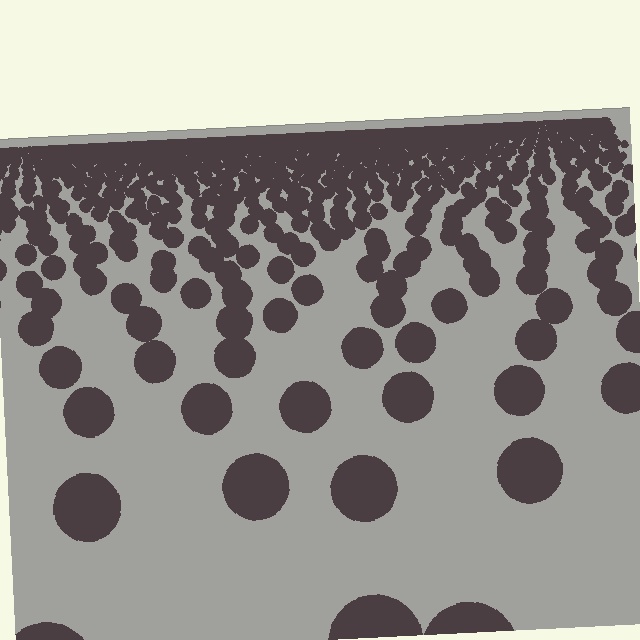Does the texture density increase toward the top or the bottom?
Density increases toward the top.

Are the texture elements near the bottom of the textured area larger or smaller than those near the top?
Larger. Near the bottom, elements are closer to the viewer and appear at a bigger on-screen size.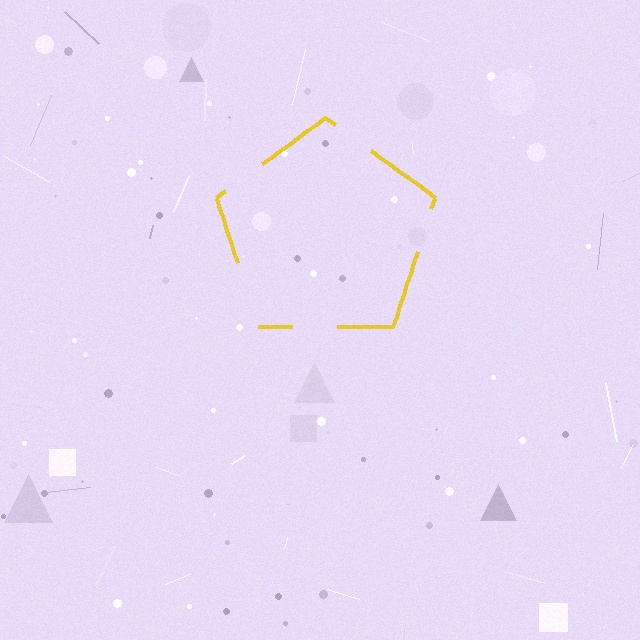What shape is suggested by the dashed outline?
The dashed outline suggests a pentagon.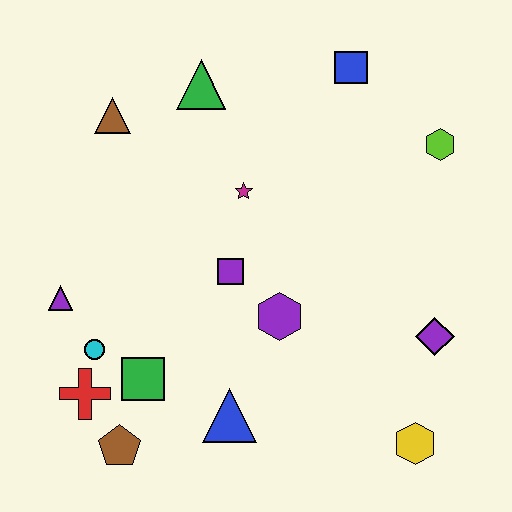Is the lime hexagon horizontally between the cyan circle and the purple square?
No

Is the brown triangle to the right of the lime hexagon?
No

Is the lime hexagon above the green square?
Yes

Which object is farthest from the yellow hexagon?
The brown triangle is farthest from the yellow hexagon.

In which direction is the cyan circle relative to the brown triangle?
The cyan circle is below the brown triangle.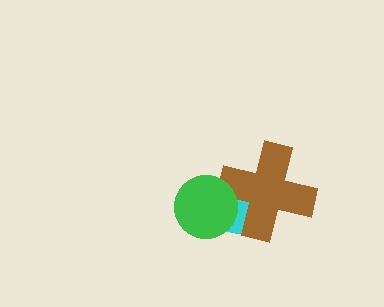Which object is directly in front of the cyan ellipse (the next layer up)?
The brown cross is directly in front of the cyan ellipse.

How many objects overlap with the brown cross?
2 objects overlap with the brown cross.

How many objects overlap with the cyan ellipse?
2 objects overlap with the cyan ellipse.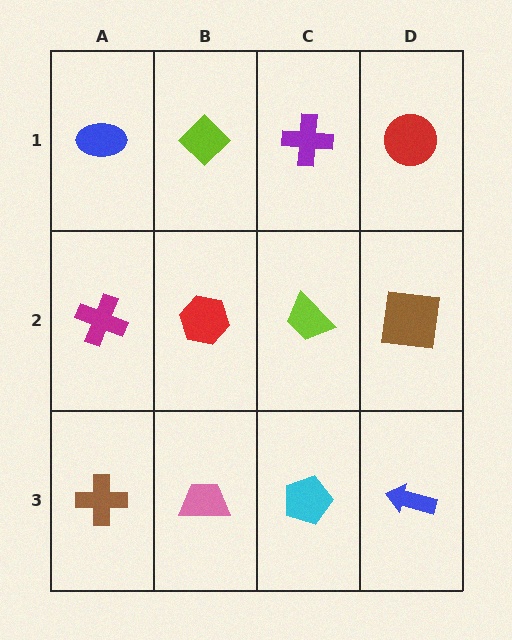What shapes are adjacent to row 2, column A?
A blue ellipse (row 1, column A), a brown cross (row 3, column A), a red hexagon (row 2, column B).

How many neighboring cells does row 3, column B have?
3.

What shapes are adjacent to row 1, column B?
A red hexagon (row 2, column B), a blue ellipse (row 1, column A), a purple cross (row 1, column C).